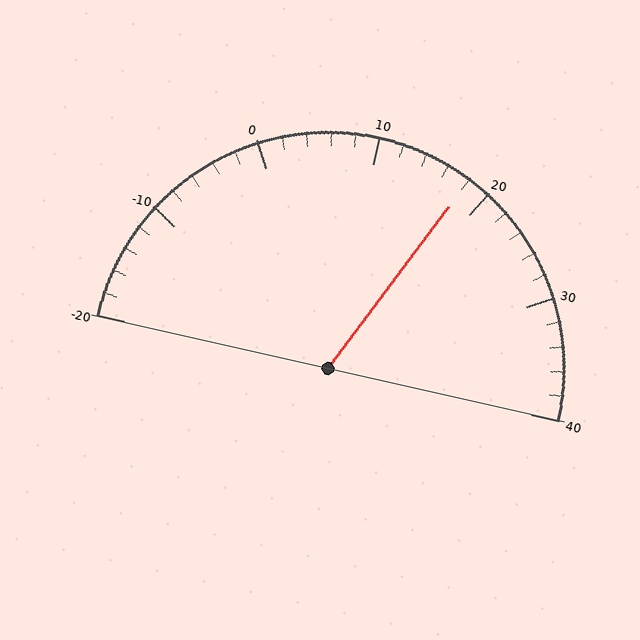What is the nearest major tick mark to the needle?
The nearest major tick mark is 20.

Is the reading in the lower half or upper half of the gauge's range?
The reading is in the upper half of the range (-20 to 40).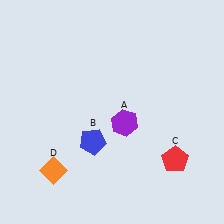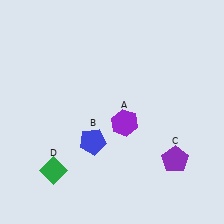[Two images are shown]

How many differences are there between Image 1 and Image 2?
There are 2 differences between the two images.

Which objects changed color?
C changed from red to purple. D changed from orange to green.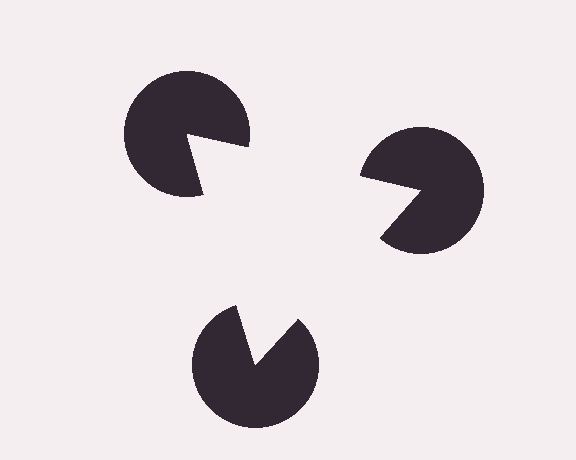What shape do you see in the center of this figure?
An illusory triangle — its edges are inferred from the aligned wedge cuts in the pac-man discs, not physically drawn.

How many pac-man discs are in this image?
There are 3 — one at each vertex of the illusory triangle.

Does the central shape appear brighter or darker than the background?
It typically appears slightly brighter than the background, even though no actual brightness change is drawn.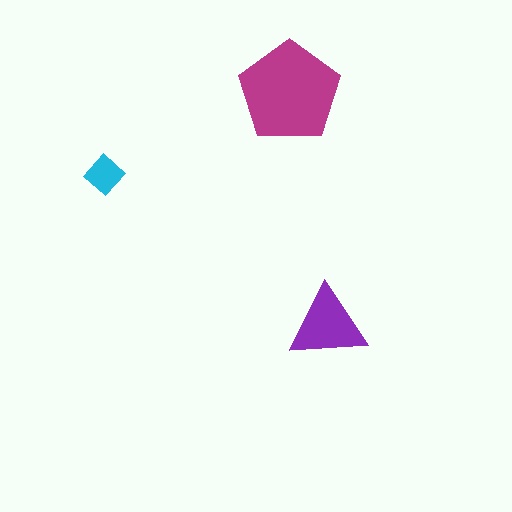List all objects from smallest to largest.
The cyan diamond, the purple triangle, the magenta pentagon.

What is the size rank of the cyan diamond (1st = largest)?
3rd.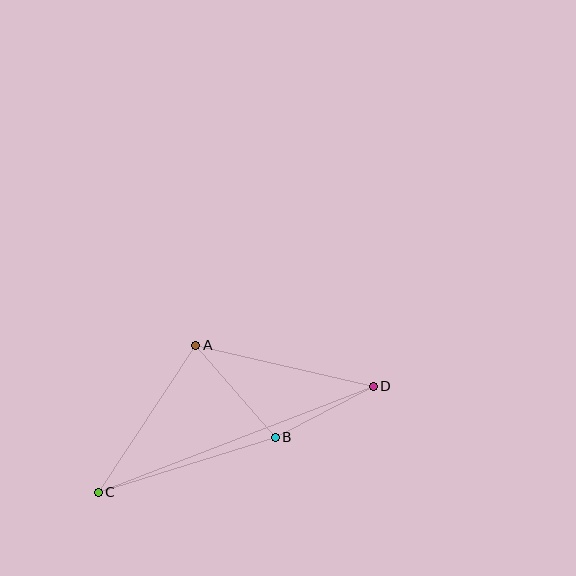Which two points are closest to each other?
Points B and D are closest to each other.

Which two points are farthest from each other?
Points C and D are farthest from each other.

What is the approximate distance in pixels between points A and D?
The distance between A and D is approximately 182 pixels.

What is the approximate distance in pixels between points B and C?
The distance between B and C is approximately 185 pixels.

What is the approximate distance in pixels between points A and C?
The distance between A and C is approximately 177 pixels.